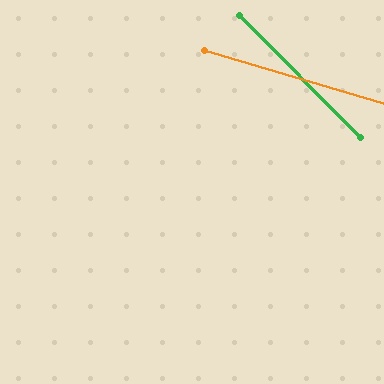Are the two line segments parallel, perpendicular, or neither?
Neither parallel nor perpendicular — they differ by about 29°.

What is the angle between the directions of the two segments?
Approximately 29 degrees.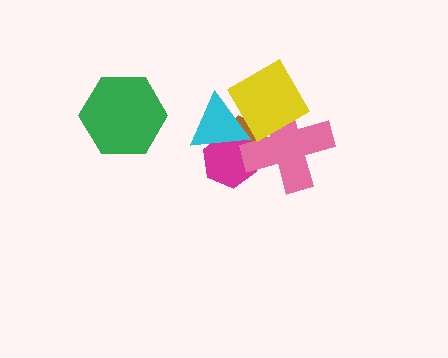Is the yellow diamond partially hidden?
No, no other shape covers it.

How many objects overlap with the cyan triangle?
4 objects overlap with the cyan triangle.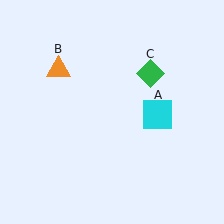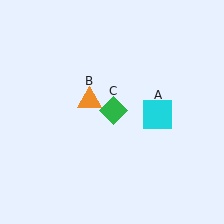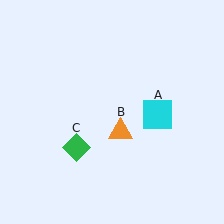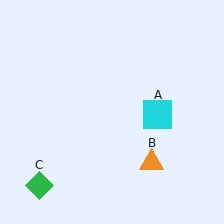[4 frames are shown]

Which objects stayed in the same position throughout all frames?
Cyan square (object A) remained stationary.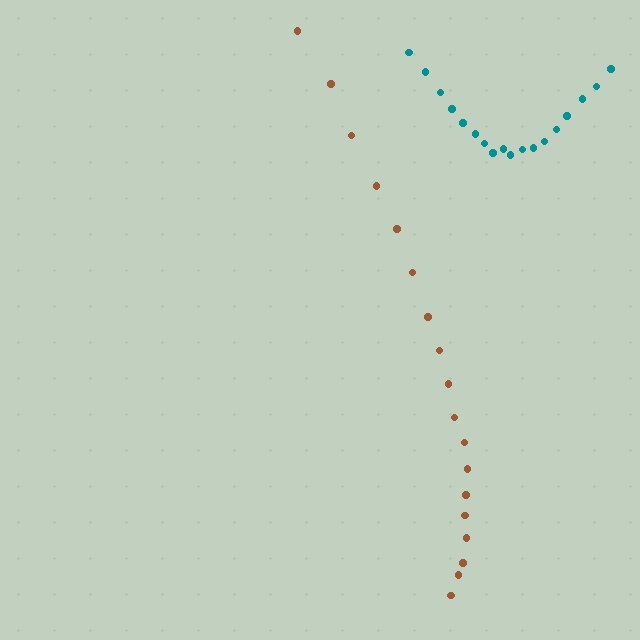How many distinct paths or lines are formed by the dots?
There are 2 distinct paths.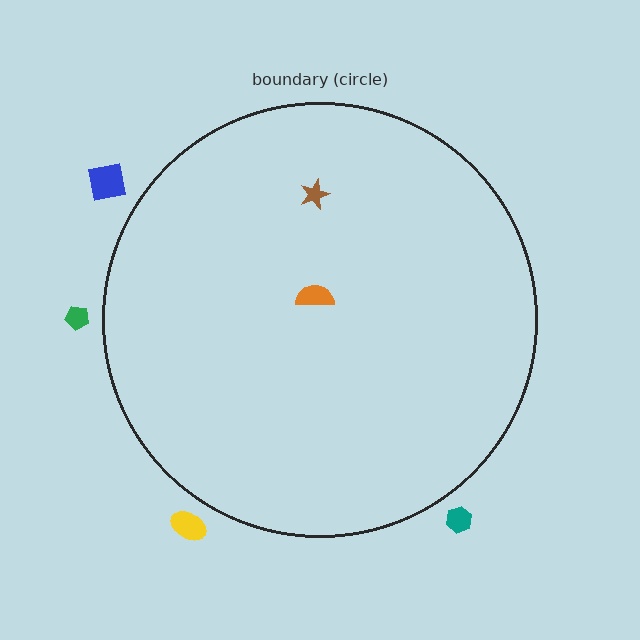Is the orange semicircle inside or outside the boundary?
Inside.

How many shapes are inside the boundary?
2 inside, 4 outside.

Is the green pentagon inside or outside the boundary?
Outside.